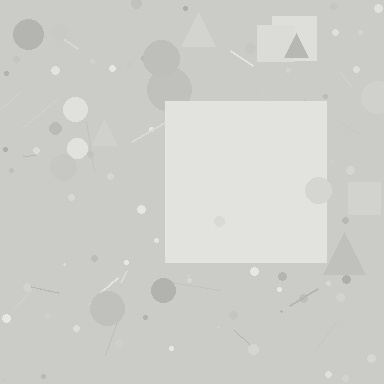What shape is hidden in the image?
A square is hidden in the image.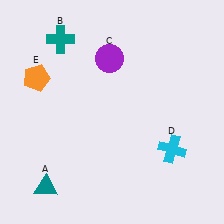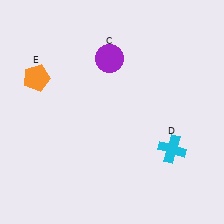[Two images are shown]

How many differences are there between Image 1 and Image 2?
There are 2 differences between the two images.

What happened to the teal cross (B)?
The teal cross (B) was removed in Image 2. It was in the top-left area of Image 1.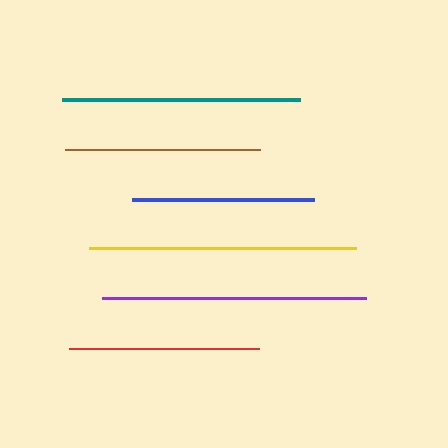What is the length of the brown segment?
The brown segment is approximately 195 pixels long.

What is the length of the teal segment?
The teal segment is approximately 239 pixels long.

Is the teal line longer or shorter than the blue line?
The teal line is longer than the blue line.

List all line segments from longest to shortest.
From longest to shortest: yellow, purple, teal, brown, red, blue.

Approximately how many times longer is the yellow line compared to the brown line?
The yellow line is approximately 1.4 times the length of the brown line.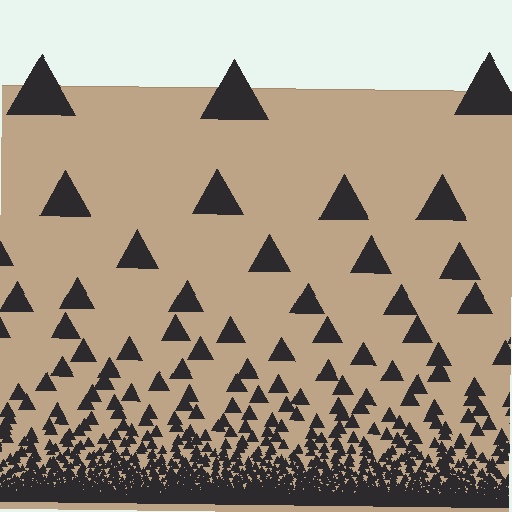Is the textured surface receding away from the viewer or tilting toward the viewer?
The surface appears to tilt toward the viewer. Texture elements get larger and sparser toward the top.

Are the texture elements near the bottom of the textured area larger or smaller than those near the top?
Smaller. The gradient is inverted — elements near the bottom are smaller and denser.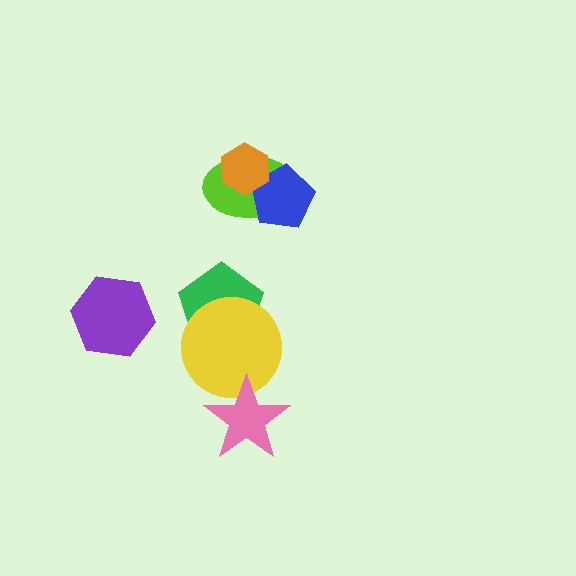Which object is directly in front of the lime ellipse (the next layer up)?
The blue pentagon is directly in front of the lime ellipse.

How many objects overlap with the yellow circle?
2 objects overlap with the yellow circle.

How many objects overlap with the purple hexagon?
0 objects overlap with the purple hexagon.